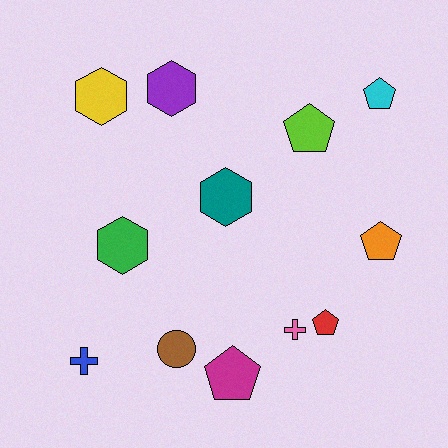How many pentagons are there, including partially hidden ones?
There are 5 pentagons.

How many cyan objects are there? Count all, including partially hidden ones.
There is 1 cyan object.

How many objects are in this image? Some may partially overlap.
There are 12 objects.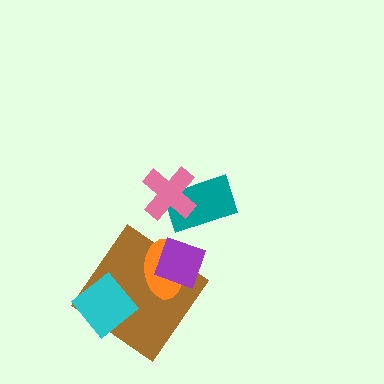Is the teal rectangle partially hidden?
Yes, it is partially covered by another shape.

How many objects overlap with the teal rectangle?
1 object overlaps with the teal rectangle.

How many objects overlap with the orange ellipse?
2 objects overlap with the orange ellipse.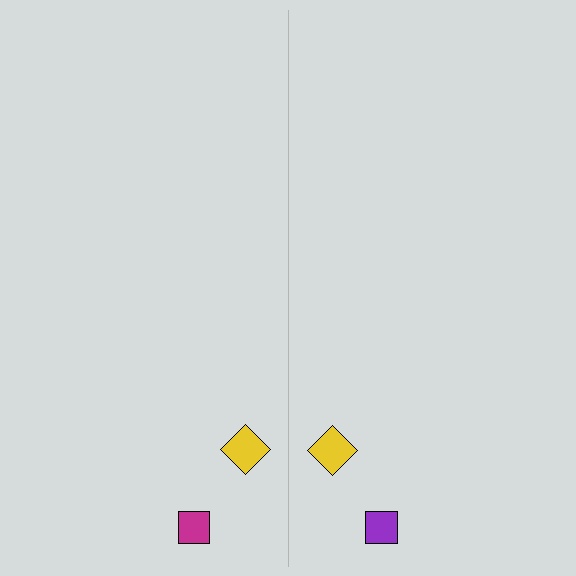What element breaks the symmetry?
The purple square on the right side breaks the symmetry — its mirror counterpart is magenta.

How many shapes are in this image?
There are 4 shapes in this image.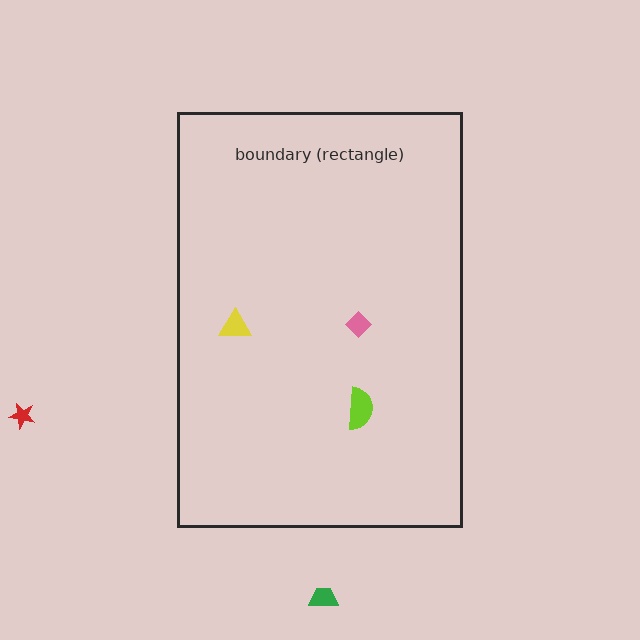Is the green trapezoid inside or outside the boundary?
Outside.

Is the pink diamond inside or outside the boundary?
Inside.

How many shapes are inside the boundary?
3 inside, 2 outside.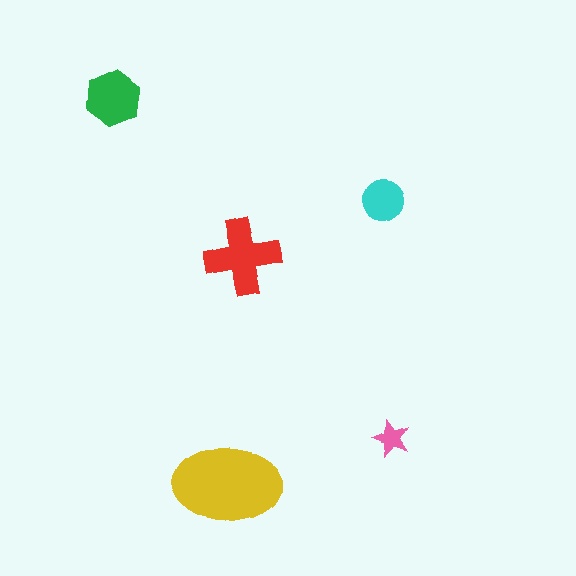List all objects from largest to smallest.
The yellow ellipse, the red cross, the green hexagon, the cyan circle, the pink star.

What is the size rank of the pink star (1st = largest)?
5th.